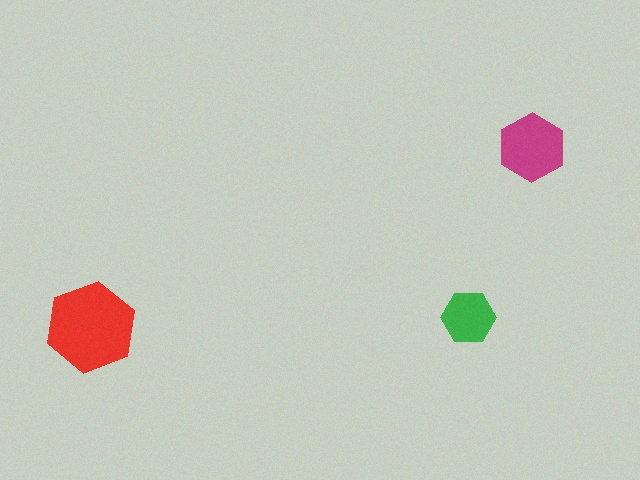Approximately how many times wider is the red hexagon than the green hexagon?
About 1.5 times wider.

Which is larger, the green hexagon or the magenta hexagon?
The magenta one.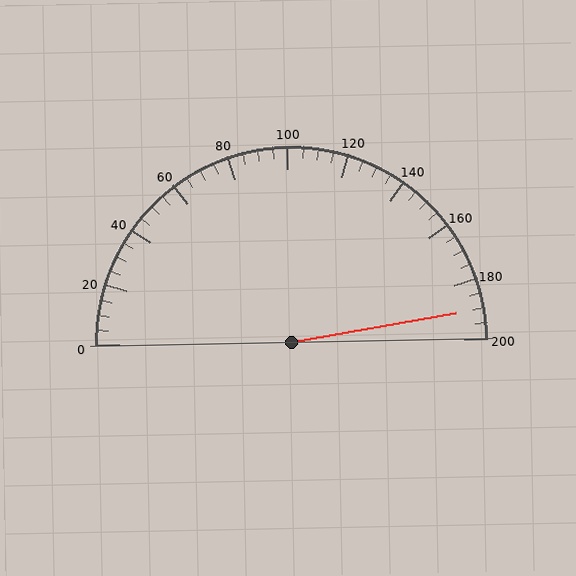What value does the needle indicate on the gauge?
The needle indicates approximately 190.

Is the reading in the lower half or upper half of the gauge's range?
The reading is in the upper half of the range (0 to 200).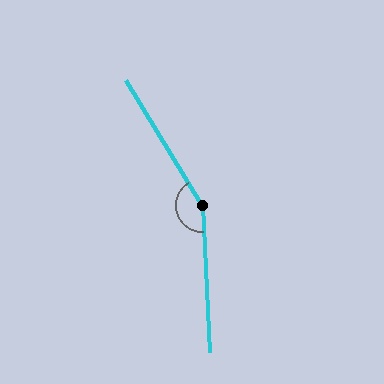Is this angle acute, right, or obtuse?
It is obtuse.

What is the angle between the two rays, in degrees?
Approximately 151 degrees.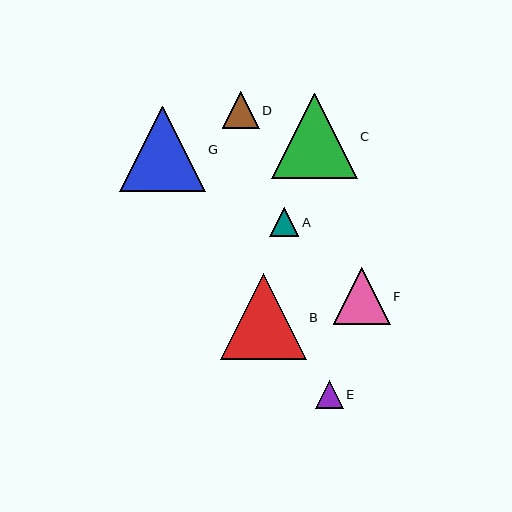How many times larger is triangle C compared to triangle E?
Triangle C is approximately 3.1 times the size of triangle E.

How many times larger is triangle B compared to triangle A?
Triangle B is approximately 3.0 times the size of triangle A.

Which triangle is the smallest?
Triangle E is the smallest with a size of approximately 28 pixels.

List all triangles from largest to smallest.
From largest to smallest: B, G, C, F, D, A, E.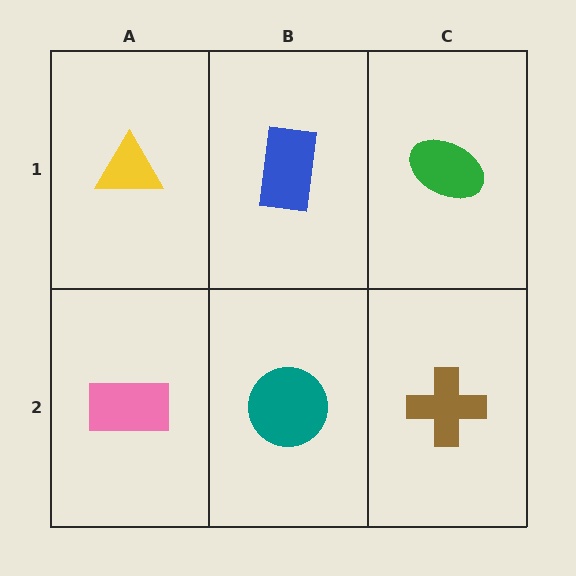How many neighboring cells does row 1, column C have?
2.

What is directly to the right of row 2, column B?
A brown cross.